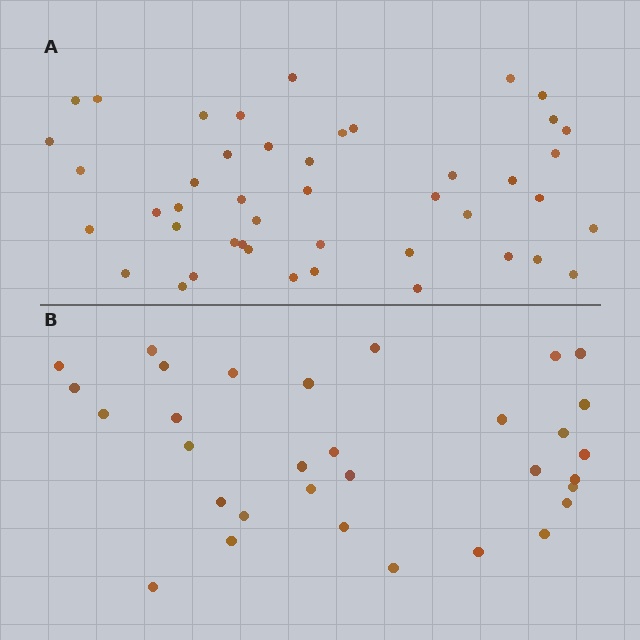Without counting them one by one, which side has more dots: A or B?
Region A (the top region) has more dots.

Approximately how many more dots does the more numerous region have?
Region A has approximately 15 more dots than region B.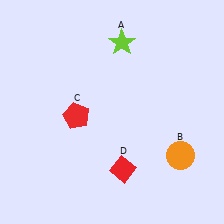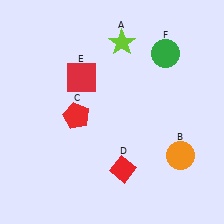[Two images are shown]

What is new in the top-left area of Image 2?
A red square (E) was added in the top-left area of Image 2.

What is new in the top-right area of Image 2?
A green circle (F) was added in the top-right area of Image 2.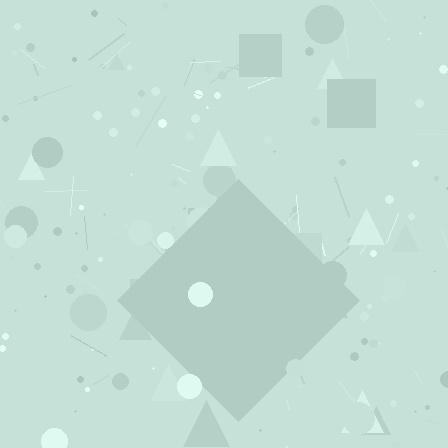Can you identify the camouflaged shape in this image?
The camouflaged shape is a diamond.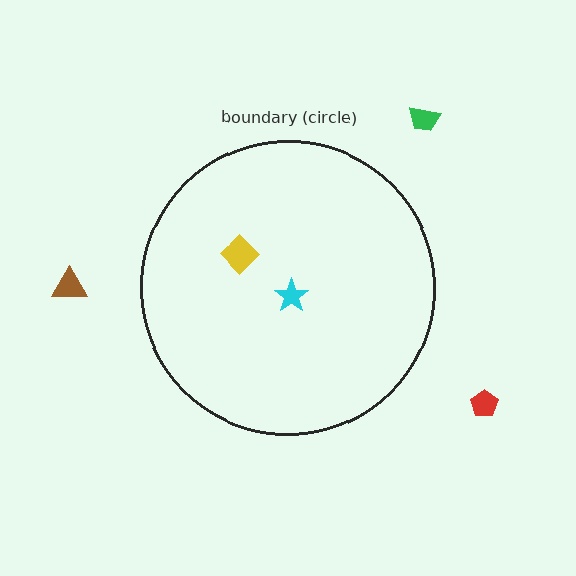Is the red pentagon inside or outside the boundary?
Outside.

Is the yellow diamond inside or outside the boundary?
Inside.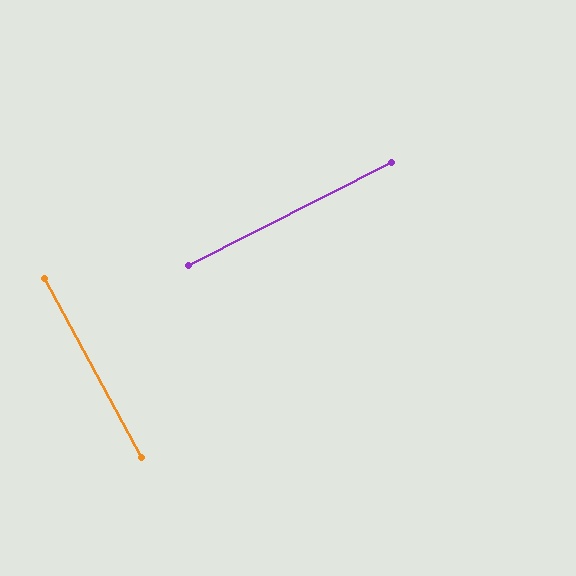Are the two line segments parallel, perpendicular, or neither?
Perpendicular — they meet at approximately 88°.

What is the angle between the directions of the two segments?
Approximately 88 degrees.